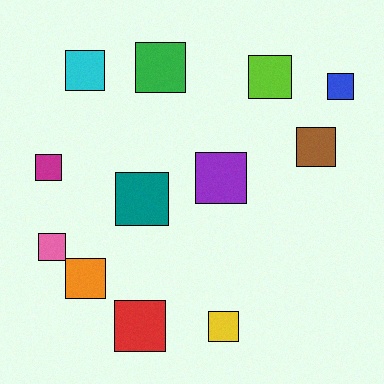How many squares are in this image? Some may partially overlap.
There are 12 squares.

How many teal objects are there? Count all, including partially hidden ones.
There is 1 teal object.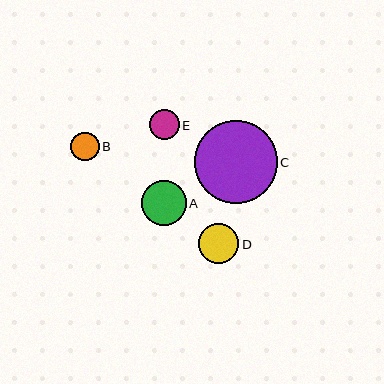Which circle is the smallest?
Circle B is the smallest with a size of approximately 29 pixels.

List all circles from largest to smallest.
From largest to smallest: C, A, D, E, B.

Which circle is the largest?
Circle C is the largest with a size of approximately 83 pixels.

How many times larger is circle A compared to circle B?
Circle A is approximately 1.5 times the size of circle B.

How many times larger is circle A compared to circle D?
Circle A is approximately 1.1 times the size of circle D.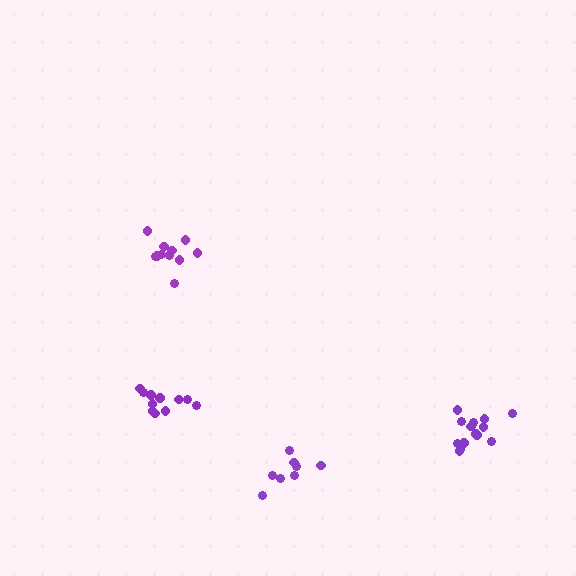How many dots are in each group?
Group 1: 11 dots, Group 2: 14 dots, Group 3: 8 dots, Group 4: 11 dots (44 total).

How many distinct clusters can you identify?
There are 4 distinct clusters.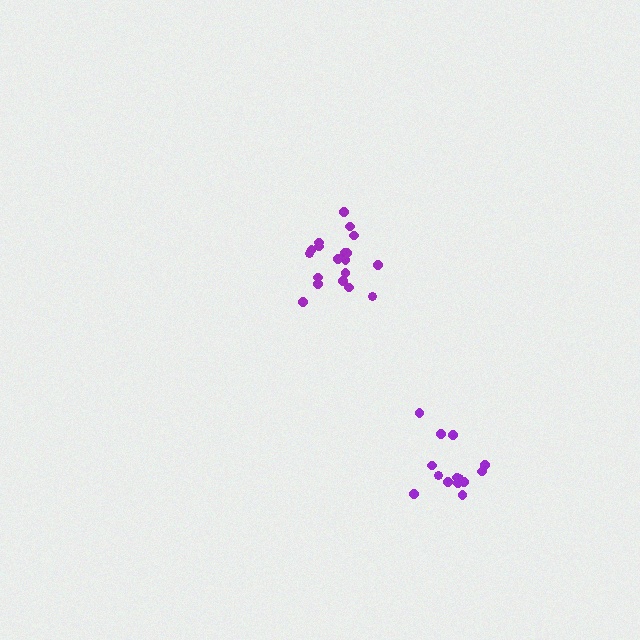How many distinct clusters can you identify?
There are 2 distinct clusters.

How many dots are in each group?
Group 1: 19 dots, Group 2: 14 dots (33 total).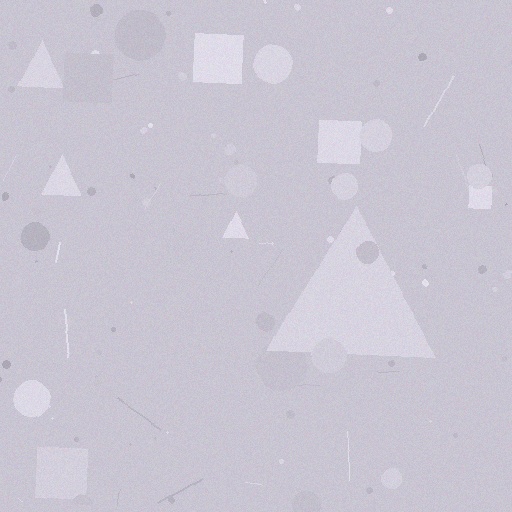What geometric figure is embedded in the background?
A triangle is embedded in the background.